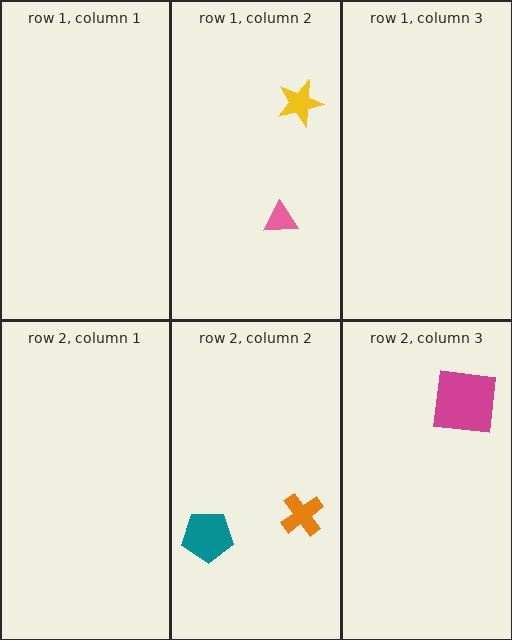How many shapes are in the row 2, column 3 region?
1.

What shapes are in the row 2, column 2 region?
The orange cross, the teal pentagon.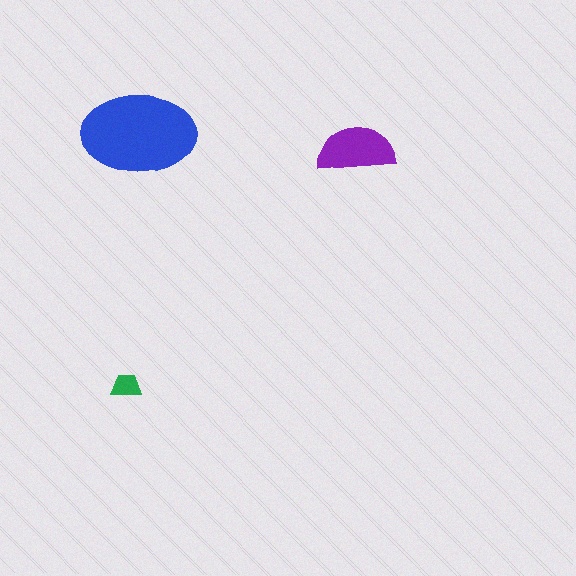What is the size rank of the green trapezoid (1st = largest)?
3rd.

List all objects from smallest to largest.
The green trapezoid, the purple semicircle, the blue ellipse.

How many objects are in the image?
There are 3 objects in the image.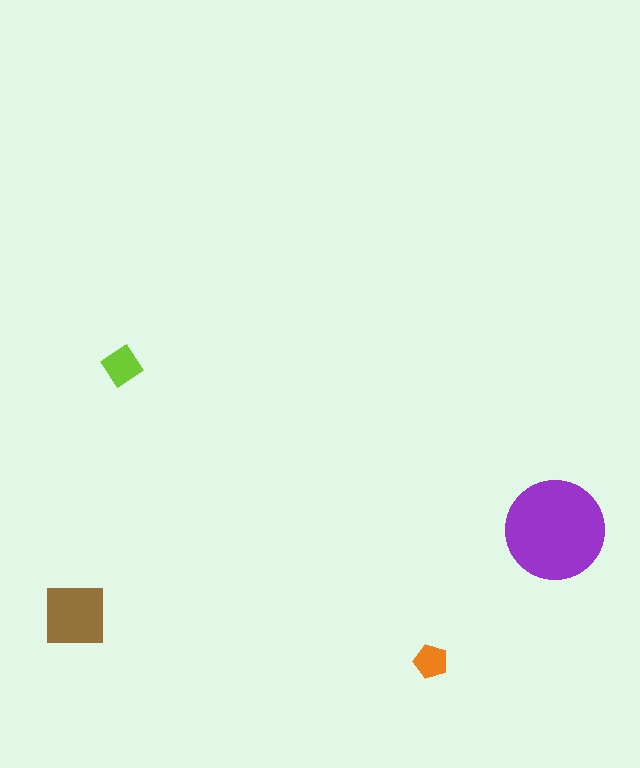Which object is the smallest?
The orange pentagon.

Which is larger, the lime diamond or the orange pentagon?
The lime diamond.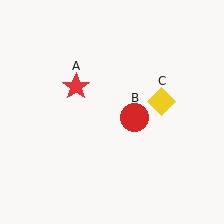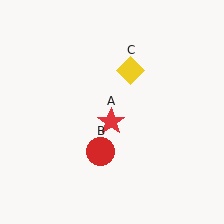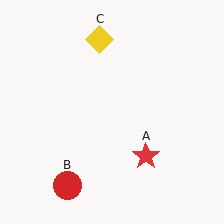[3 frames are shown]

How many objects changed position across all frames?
3 objects changed position: red star (object A), red circle (object B), yellow diamond (object C).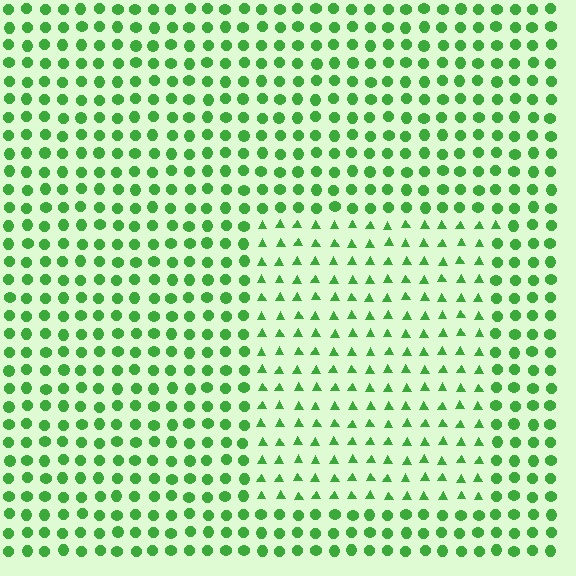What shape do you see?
I see a rectangle.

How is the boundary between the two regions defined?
The boundary is defined by a change in element shape: triangles inside vs. circles outside. All elements share the same color and spacing.